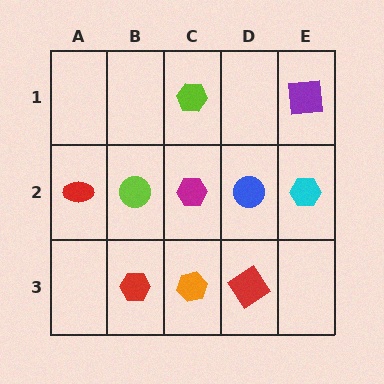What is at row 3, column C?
An orange hexagon.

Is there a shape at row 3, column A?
No, that cell is empty.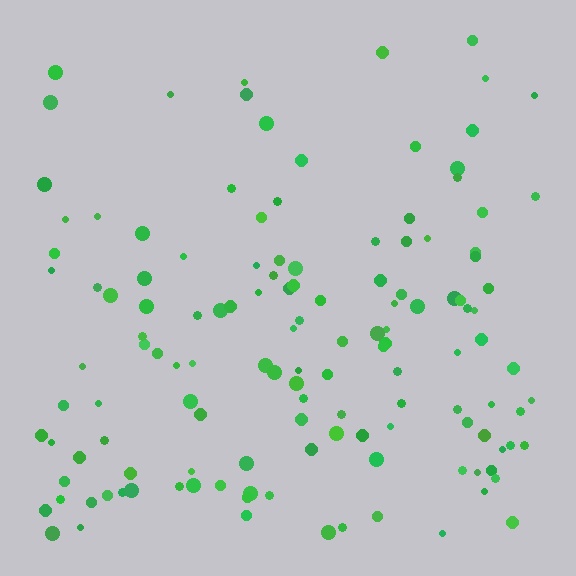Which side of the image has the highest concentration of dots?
The bottom.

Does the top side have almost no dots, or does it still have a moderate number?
Still a moderate number, just noticeably fewer than the bottom.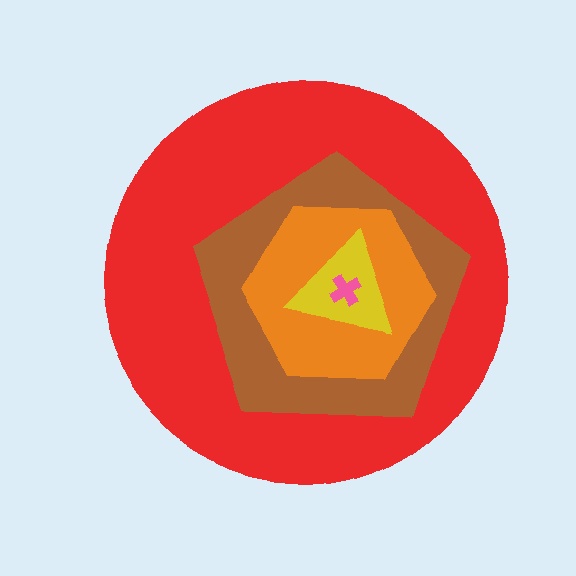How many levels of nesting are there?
5.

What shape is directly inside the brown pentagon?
The orange hexagon.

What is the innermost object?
The pink cross.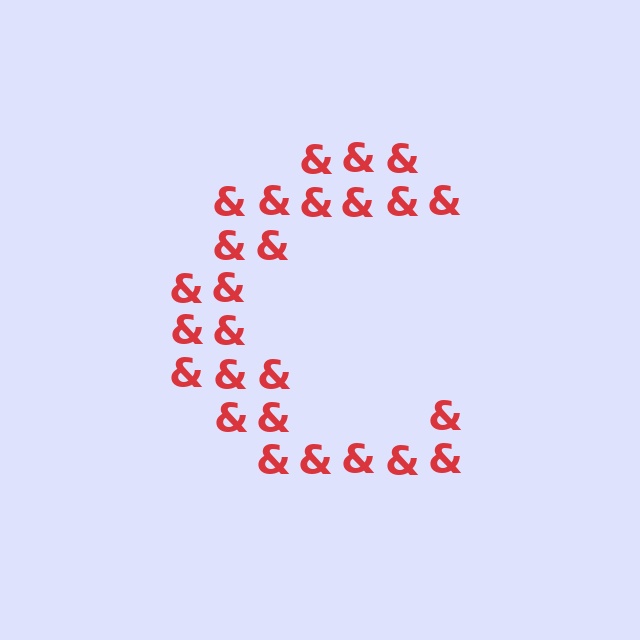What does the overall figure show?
The overall figure shows the letter C.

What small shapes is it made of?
It is made of small ampersands.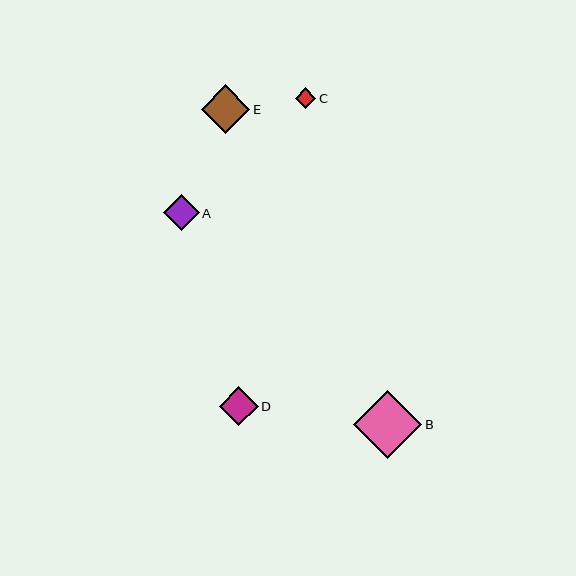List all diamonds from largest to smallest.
From largest to smallest: B, E, D, A, C.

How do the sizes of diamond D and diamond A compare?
Diamond D and diamond A are approximately the same size.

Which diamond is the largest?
Diamond B is the largest with a size of approximately 68 pixels.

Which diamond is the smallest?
Diamond C is the smallest with a size of approximately 21 pixels.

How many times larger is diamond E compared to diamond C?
Diamond E is approximately 2.3 times the size of diamond C.